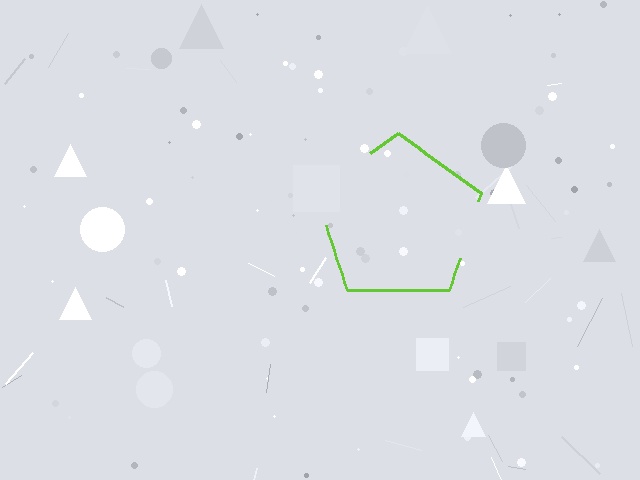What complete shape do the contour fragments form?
The contour fragments form a pentagon.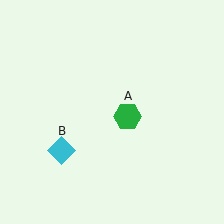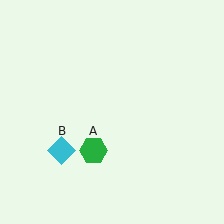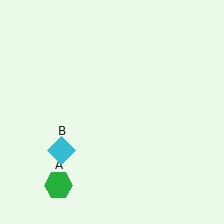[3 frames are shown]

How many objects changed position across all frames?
1 object changed position: green hexagon (object A).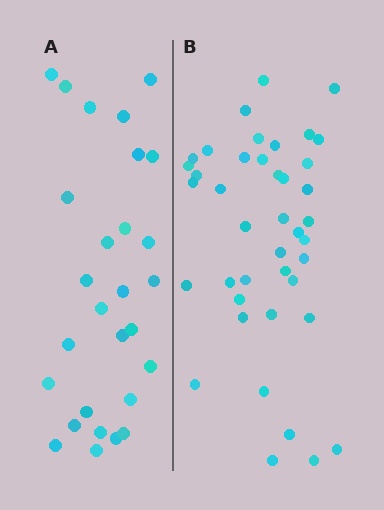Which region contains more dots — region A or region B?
Region B (the right region) has more dots.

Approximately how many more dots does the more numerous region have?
Region B has approximately 15 more dots than region A.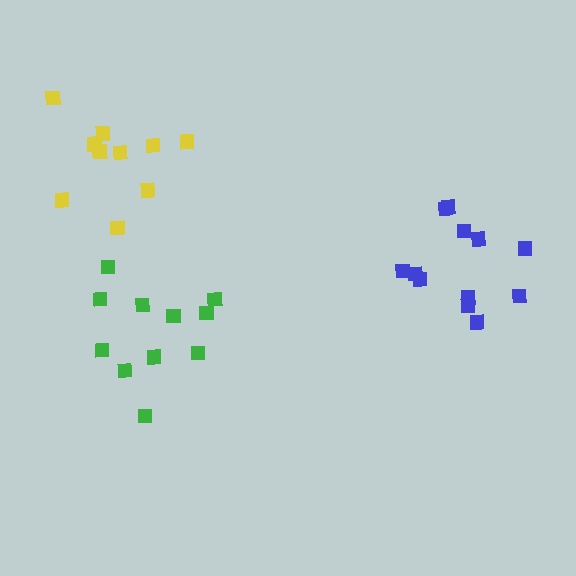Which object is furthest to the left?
The green cluster is leftmost.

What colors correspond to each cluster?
The clusters are colored: green, blue, yellow.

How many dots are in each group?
Group 1: 11 dots, Group 2: 12 dots, Group 3: 10 dots (33 total).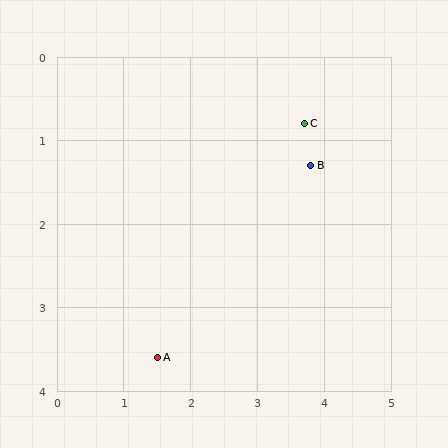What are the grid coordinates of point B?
Point B is at approximately (3.8, 1.3).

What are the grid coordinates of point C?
Point C is at approximately (3.7, 0.8).